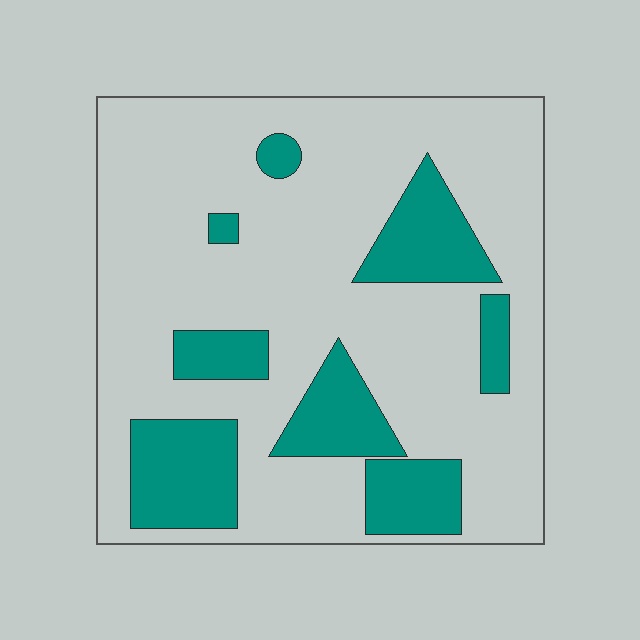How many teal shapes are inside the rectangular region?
8.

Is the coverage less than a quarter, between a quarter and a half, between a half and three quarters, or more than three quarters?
Less than a quarter.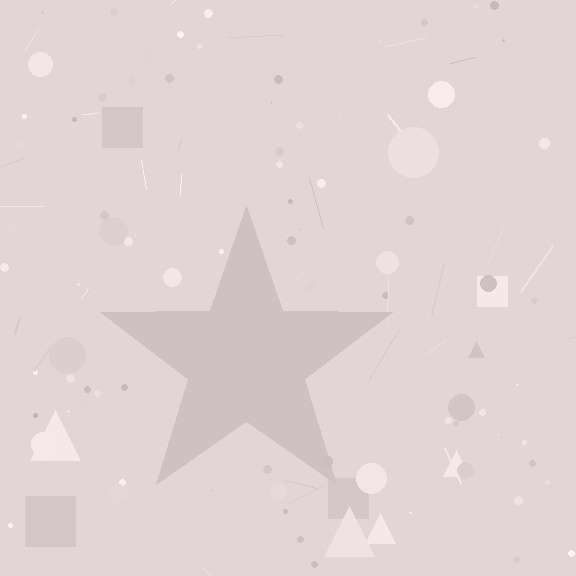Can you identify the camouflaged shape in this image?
The camouflaged shape is a star.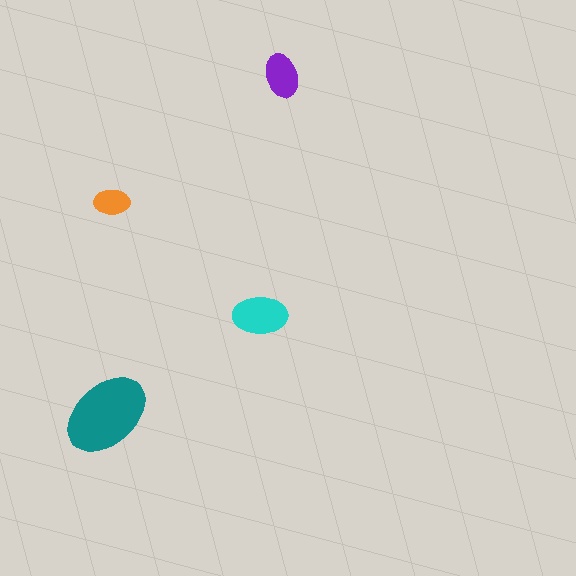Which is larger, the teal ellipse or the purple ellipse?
The teal one.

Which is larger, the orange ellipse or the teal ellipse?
The teal one.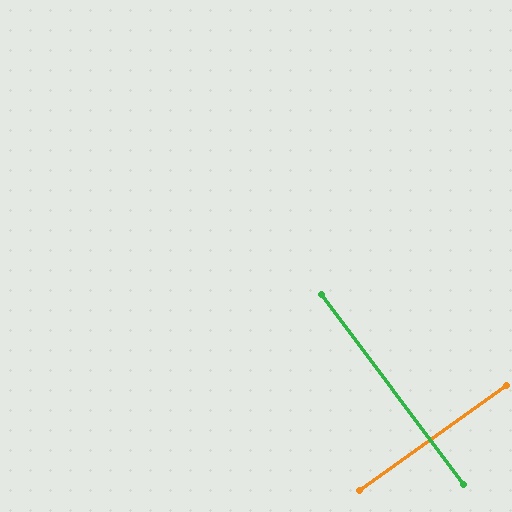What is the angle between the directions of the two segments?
Approximately 89 degrees.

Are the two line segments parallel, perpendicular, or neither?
Perpendicular — they meet at approximately 89°.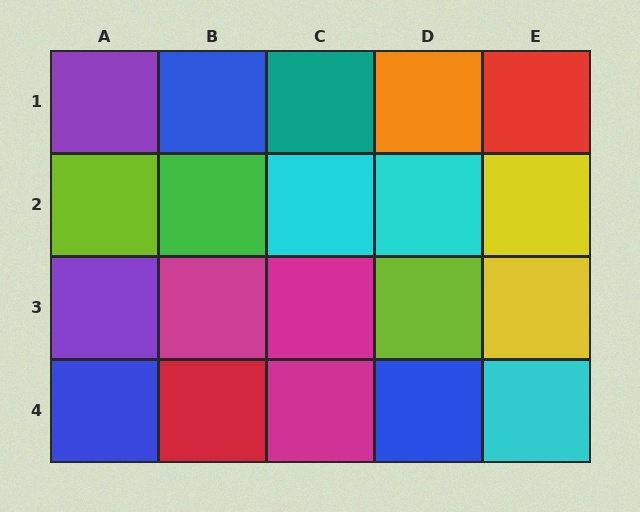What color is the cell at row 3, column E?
Yellow.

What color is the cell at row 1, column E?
Red.